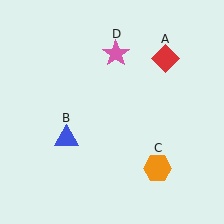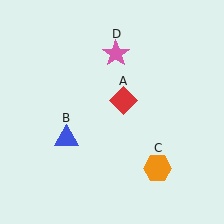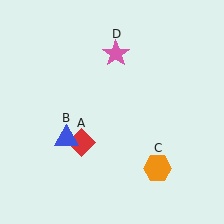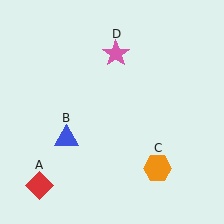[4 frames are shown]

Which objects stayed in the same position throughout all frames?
Blue triangle (object B) and orange hexagon (object C) and pink star (object D) remained stationary.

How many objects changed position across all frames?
1 object changed position: red diamond (object A).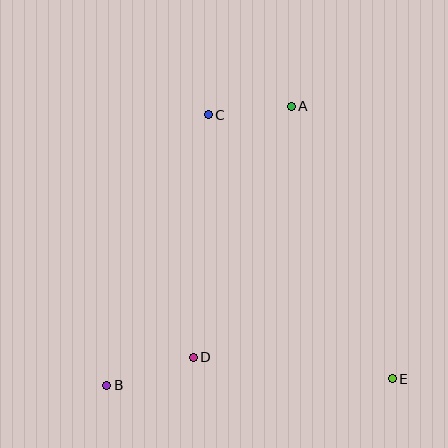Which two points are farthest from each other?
Points A and B are farthest from each other.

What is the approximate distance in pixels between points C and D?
The distance between C and D is approximately 243 pixels.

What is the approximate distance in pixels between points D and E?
The distance between D and E is approximately 200 pixels.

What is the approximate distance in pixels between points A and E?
The distance between A and E is approximately 291 pixels.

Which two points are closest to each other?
Points A and C are closest to each other.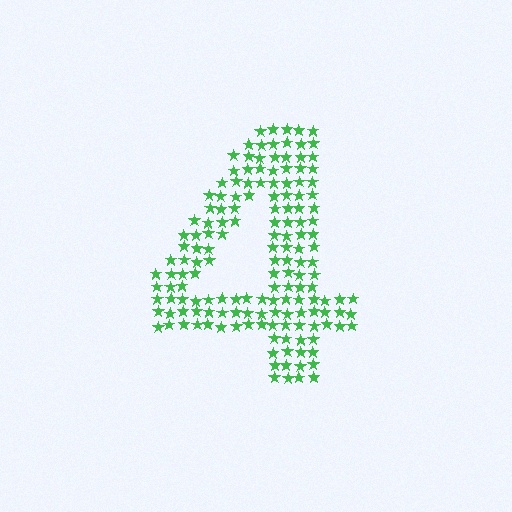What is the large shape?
The large shape is the digit 4.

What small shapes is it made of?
It is made of small stars.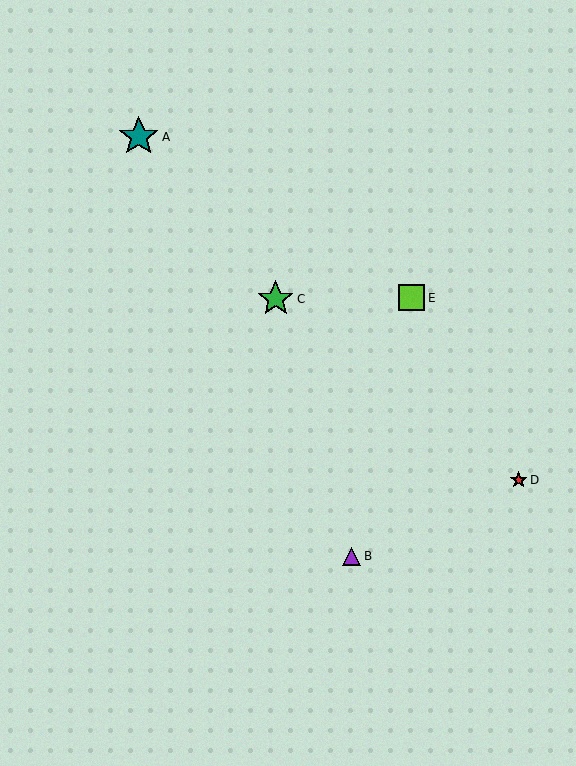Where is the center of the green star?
The center of the green star is at (276, 299).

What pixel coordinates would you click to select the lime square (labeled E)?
Click at (412, 298) to select the lime square E.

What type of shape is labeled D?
Shape D is a red star.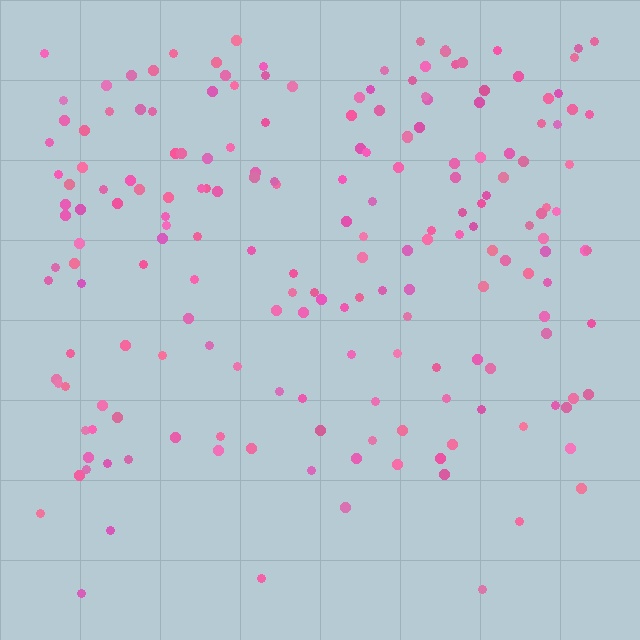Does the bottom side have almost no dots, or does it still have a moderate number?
Still a moderate number, just noticeably fewer than the top.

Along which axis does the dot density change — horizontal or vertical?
Vertical.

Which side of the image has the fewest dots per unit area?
The bottom.